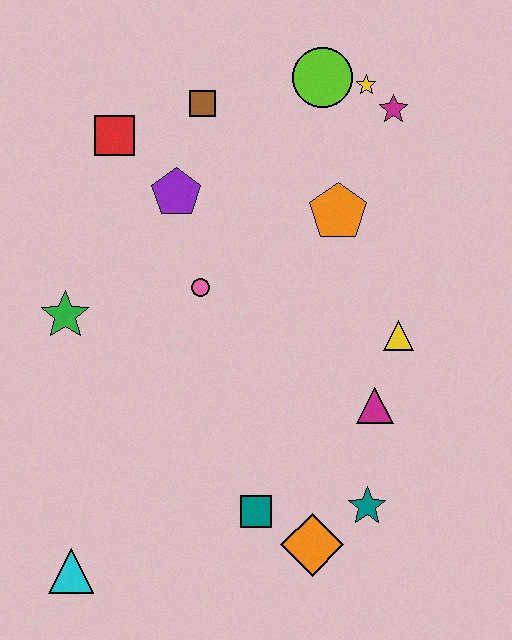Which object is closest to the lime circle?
The yellow star is closest to the lime circle.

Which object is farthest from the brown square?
The cyan triangle is farthest from the brown square.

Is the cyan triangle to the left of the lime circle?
Yes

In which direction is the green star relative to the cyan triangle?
The green star is above the cyan triangle.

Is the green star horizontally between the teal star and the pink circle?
No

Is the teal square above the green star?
No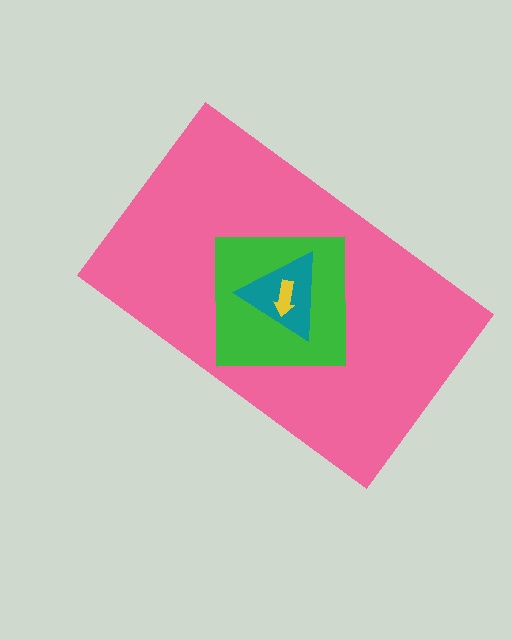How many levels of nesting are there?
4.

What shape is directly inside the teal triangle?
The yellow arrow.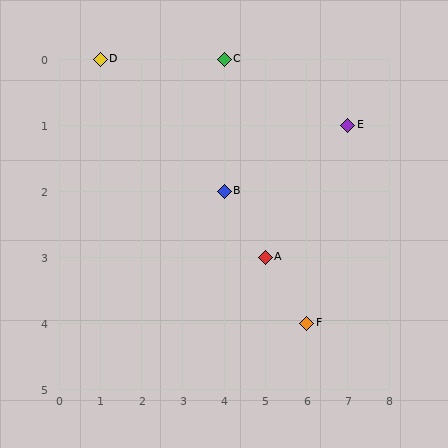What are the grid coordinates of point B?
Point B is at grid coordinates (4, 2).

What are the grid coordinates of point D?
Point D is at grid coordinates (1, 0).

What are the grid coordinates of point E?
Point E is at grid coordinates (7, 1).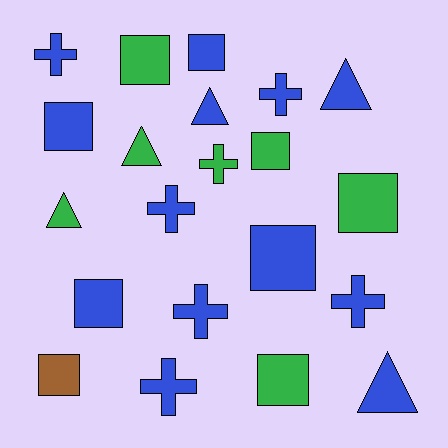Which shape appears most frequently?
Square, with 9 objects.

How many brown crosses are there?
There are no brown crosses.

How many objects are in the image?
There are 21 objects.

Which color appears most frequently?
Blue, with 13 objects.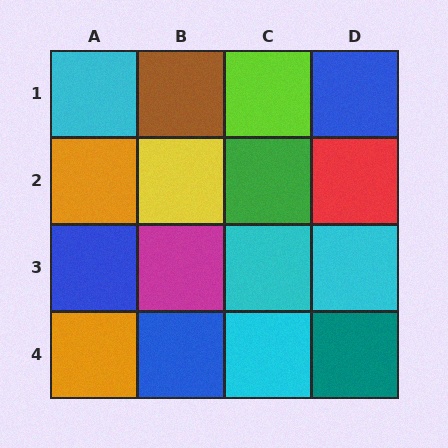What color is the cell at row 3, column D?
Cyan.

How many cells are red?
1 cell is red.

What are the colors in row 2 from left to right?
Orange, yellow, green, red.